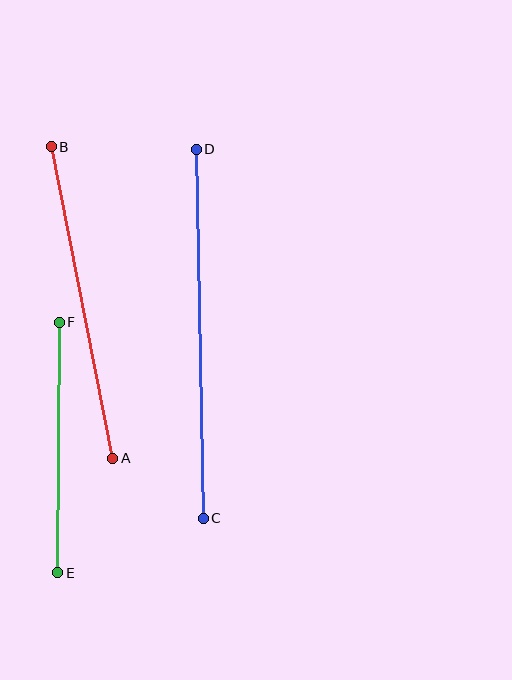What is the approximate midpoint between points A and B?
The midpoint is at approximately (82, 302) pixels.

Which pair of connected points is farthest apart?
Points C and D are farthest apart.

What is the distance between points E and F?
The distance is approximately 251 pixels.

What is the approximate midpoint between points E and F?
The midpoint is at approximately (59, 448) pixels.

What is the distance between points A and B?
The distance is approximately 318 pixels.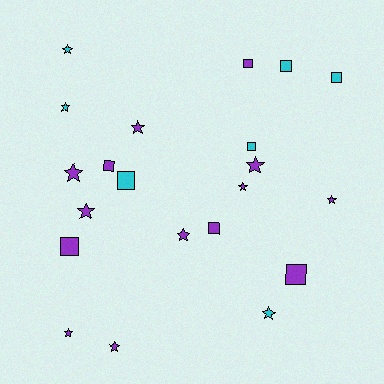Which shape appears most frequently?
Star, with 12 objects.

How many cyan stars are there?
There are 3 cyan stars.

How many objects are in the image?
There are 21 objects.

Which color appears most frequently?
Purple, with 14 objects.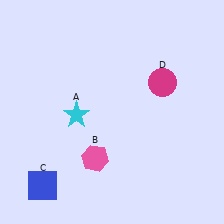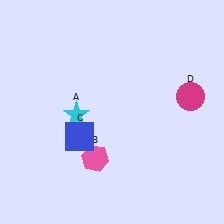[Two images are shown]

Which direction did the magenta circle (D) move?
The magenta circle (D) moved right.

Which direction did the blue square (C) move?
The blue square (C) moved up.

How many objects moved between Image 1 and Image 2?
2 objects moved between the two images.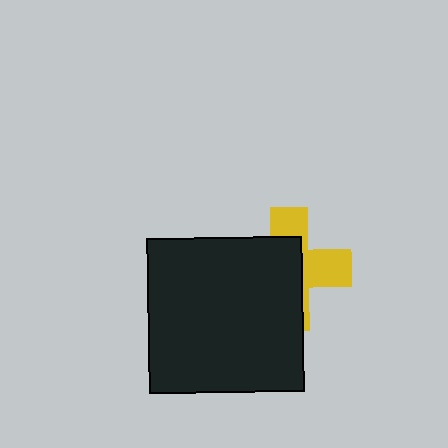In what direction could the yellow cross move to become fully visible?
The yellow cross could move right. That would shift it out from behind the black square entirely.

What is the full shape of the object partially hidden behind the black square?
The partially hidden object is a yellow cross.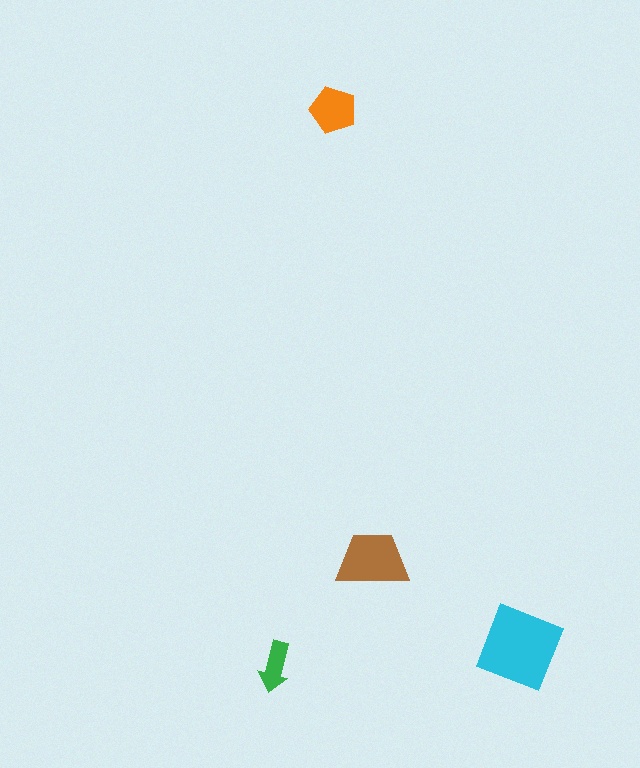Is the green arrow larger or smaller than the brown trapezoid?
Smaller.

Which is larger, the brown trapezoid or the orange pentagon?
The brown trapezoid.